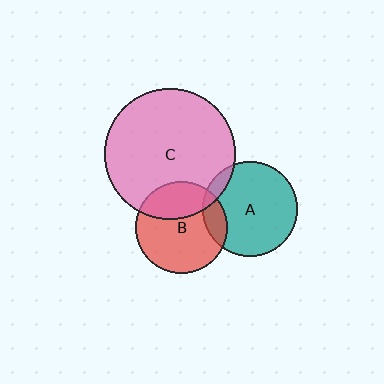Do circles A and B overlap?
Yes.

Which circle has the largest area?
Circle C (pink).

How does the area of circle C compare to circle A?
Approximately 1.9 times.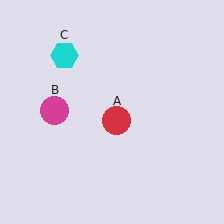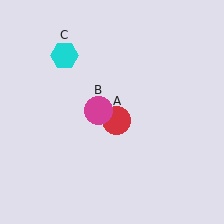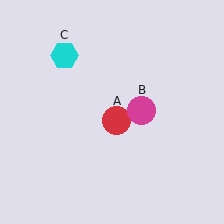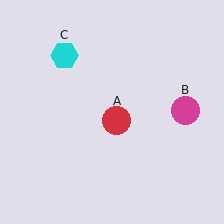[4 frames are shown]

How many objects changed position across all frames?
1 object changed position: magenta circle (object B).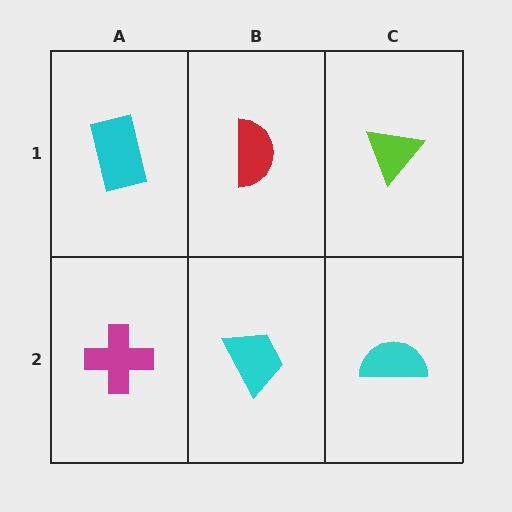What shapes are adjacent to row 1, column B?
A cyan trapezoid (row 2, column B), a cyan rectangle (row 1, column A), a lime triangle (row 1, column C).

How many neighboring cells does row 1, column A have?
2.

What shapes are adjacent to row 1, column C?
A cyan semicircle (row 2, column C), a red semicircle (row 1, column B).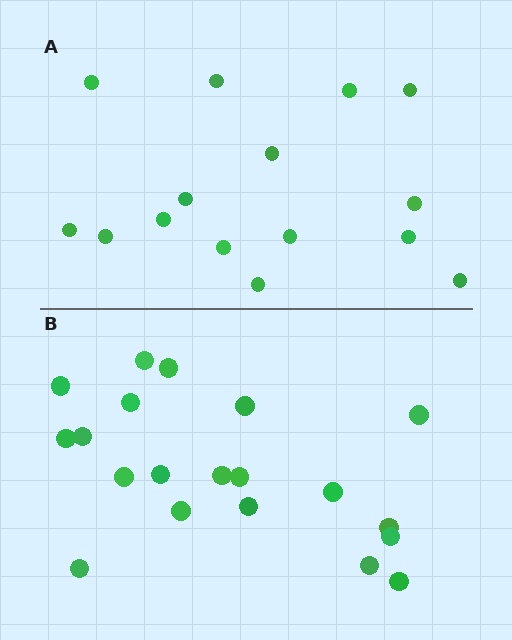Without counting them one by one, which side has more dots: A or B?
Region B (the bottom region) has more dots.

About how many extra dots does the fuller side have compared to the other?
Region B has about 5 more dots than region A.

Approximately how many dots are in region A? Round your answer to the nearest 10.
About 20 dots. (The exact count is 15, which rounds to 20.)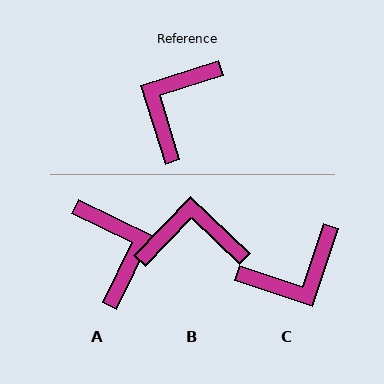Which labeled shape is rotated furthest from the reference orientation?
C, about 144 degrees away.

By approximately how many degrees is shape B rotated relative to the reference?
Approximately 61 degrees clockwise.